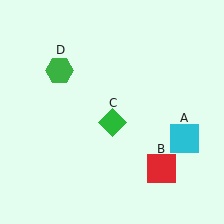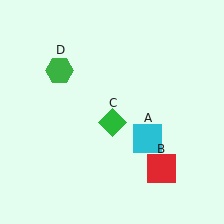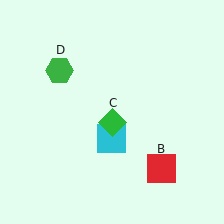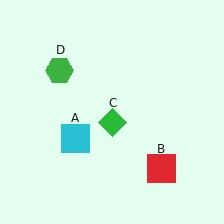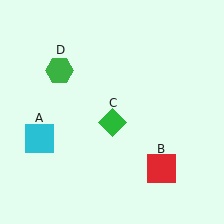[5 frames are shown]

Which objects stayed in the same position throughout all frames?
Red square (object B) and green diamond (object C) and green hexagon (object D) remained stationary.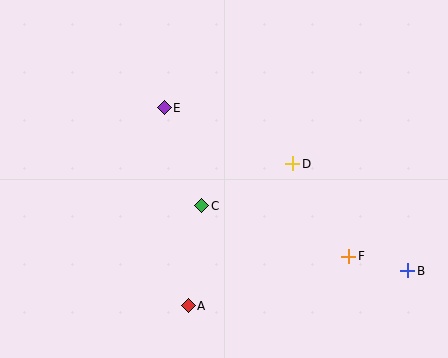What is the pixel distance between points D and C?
The distance between D and C is 100 pixels.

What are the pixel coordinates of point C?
Point C is at (202, 206).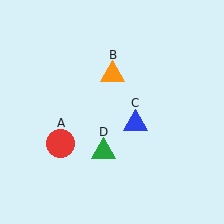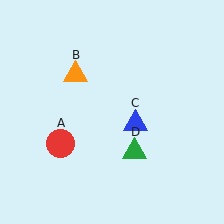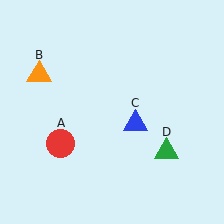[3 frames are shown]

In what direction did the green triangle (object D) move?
The green triangle (object D) moved right.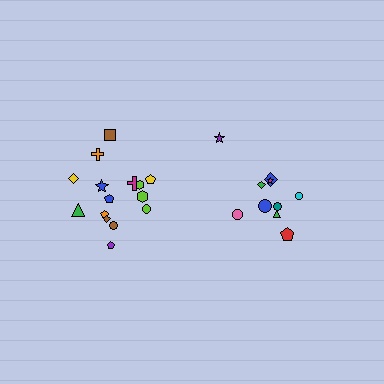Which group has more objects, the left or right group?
The left group.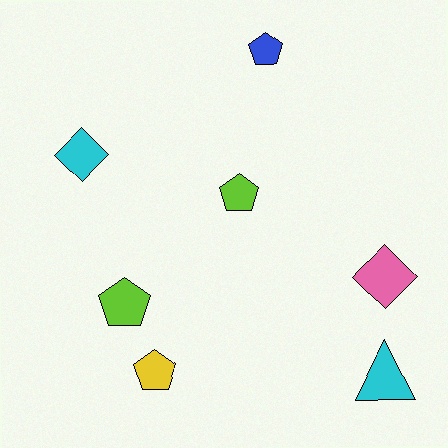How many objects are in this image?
There are 7 objects.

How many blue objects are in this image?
There is 1 blue object.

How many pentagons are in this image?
There are 4 pentagons.